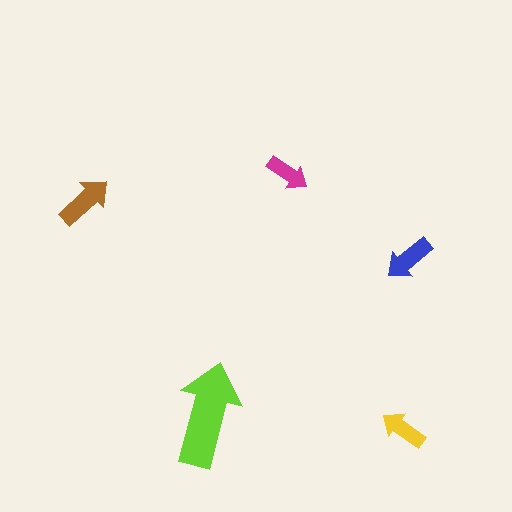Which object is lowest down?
The yellow arrow is bottommost.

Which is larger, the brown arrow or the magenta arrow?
The brown one.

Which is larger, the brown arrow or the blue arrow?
The brown one.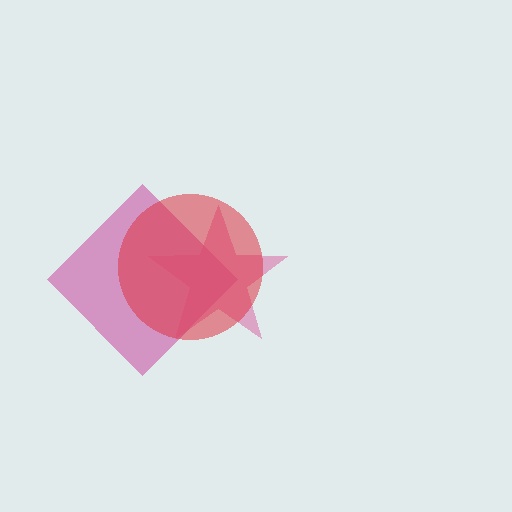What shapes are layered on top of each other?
The layered shapes are: a magenta diamond, a pink star, a red circle.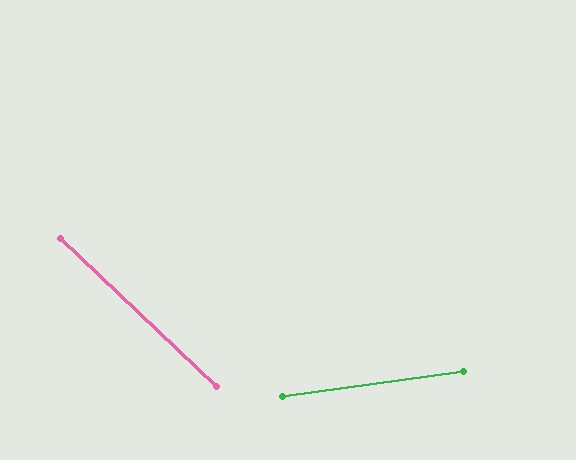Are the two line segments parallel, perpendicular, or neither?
Neither parallel nor perpendicular — they differ by about 51°.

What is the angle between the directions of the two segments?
Approximately 51 degrees.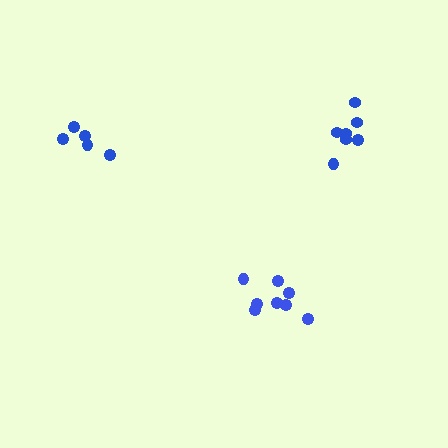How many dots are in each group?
Group 1: 5 dots, Group 2: 7 dots, Group 3: 8 dots (20 total).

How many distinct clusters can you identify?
There are 3 distinct clusters.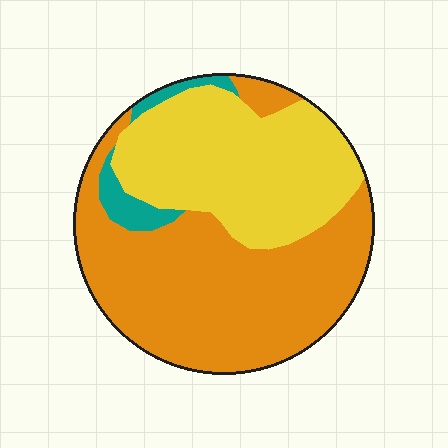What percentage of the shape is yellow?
Yellow takes up between a third and a half of the shape.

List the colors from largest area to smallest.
From largest to smallest: orange, yellow, teal.